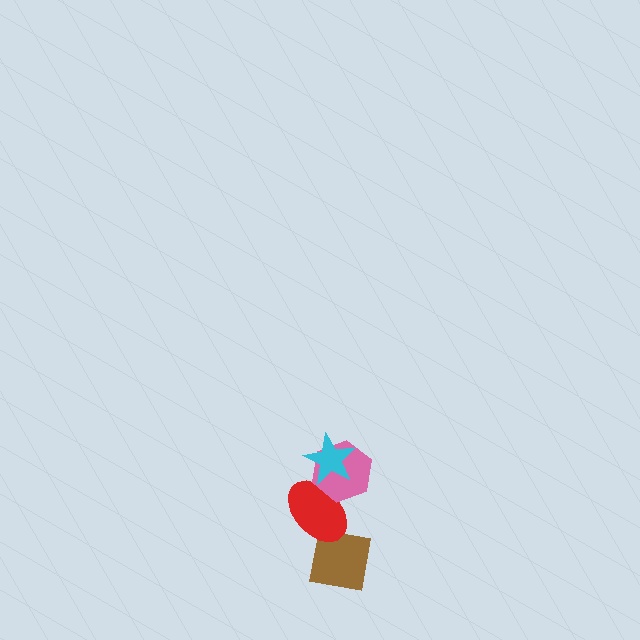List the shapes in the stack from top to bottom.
From top to bottom: the cyan star, the pink hexagon, the red ellipse, the brown square.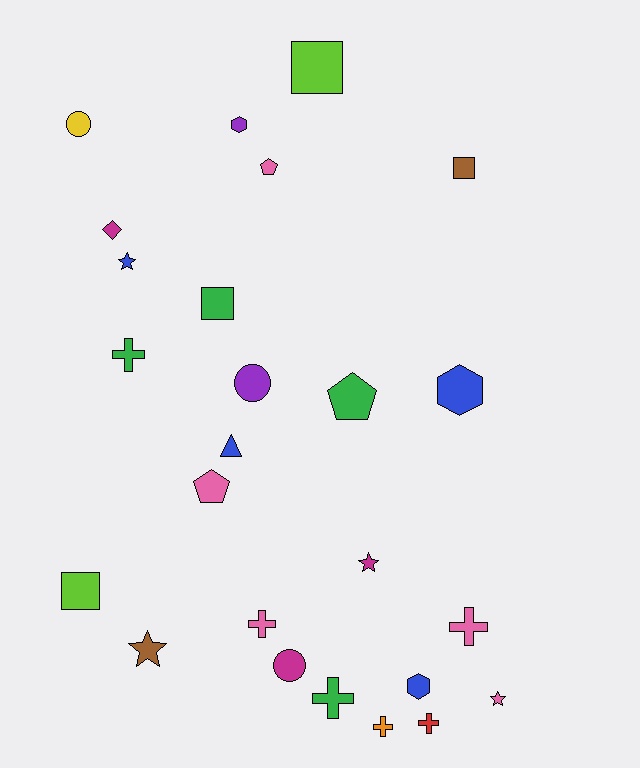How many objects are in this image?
There are 25 objects.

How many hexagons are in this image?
There are 3 hexagons.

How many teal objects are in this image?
There are no teal objects.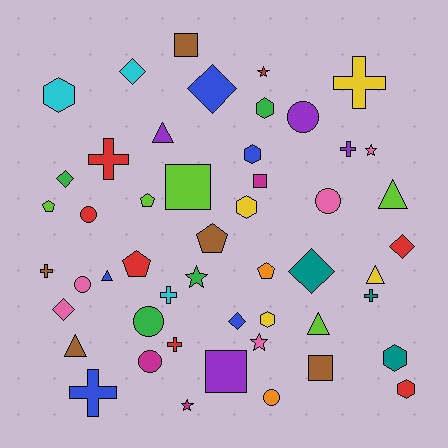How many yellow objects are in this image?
There are 4 yellow objects.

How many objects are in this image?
There are 50 objects.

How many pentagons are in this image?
There are 5 pentagons.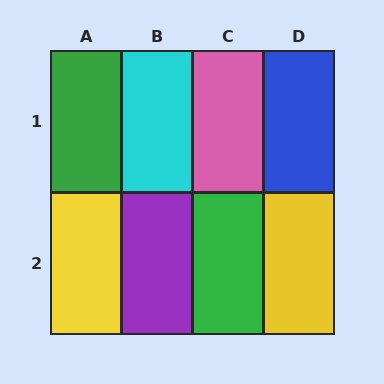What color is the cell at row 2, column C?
Green.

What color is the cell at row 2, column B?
Purple.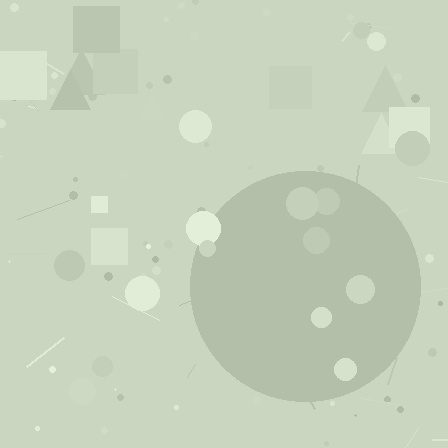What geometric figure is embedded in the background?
A circle is embedded in the background.